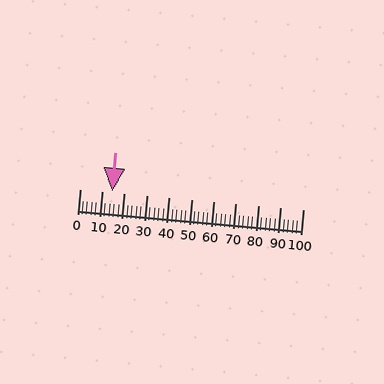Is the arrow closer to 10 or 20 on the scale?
The arrow is closer to 10.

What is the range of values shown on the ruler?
The ruler shows values from 0 to 100.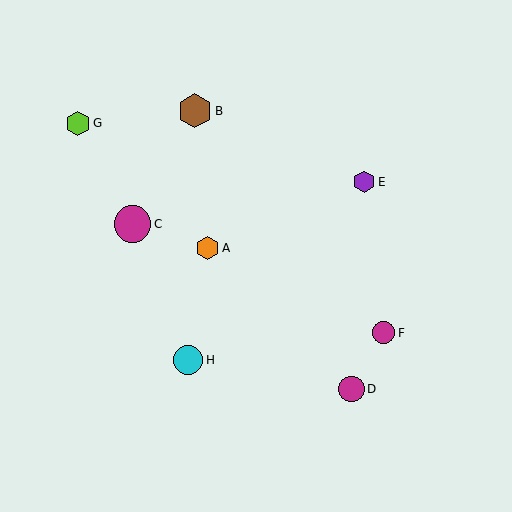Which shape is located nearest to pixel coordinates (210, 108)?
The brown hexagon (labeled B) at (195, 111) is nearest to that location.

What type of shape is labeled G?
Shape G is a lime hexagon.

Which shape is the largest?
The magenta circle (labeled C) is the largest.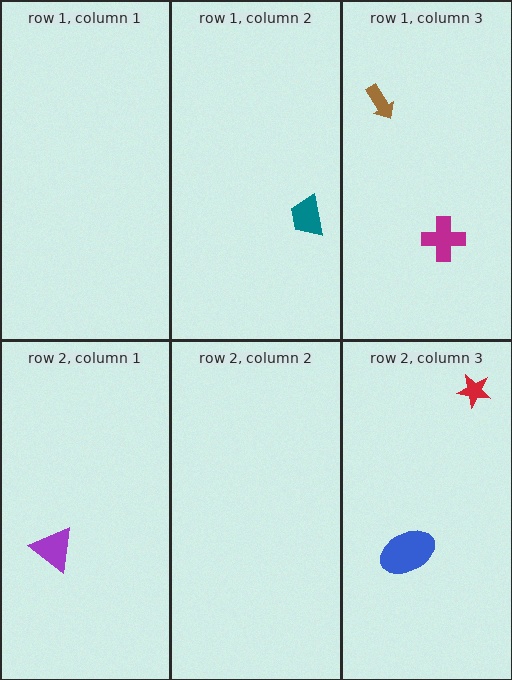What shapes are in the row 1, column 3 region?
The magenta cross, the brown arrow.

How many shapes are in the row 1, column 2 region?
1.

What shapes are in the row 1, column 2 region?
The teal trapezoid.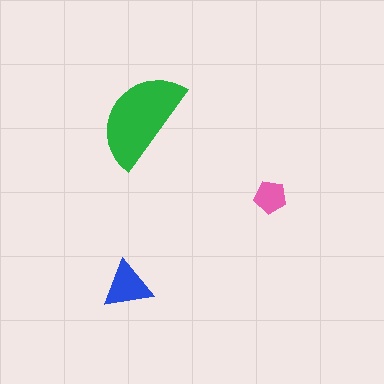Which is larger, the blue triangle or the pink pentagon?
The blue triangle.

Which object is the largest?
The green semicircle.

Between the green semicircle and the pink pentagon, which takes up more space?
The green semicircle.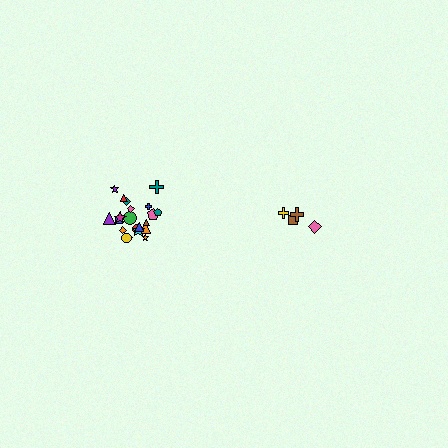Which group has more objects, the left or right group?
The left group.